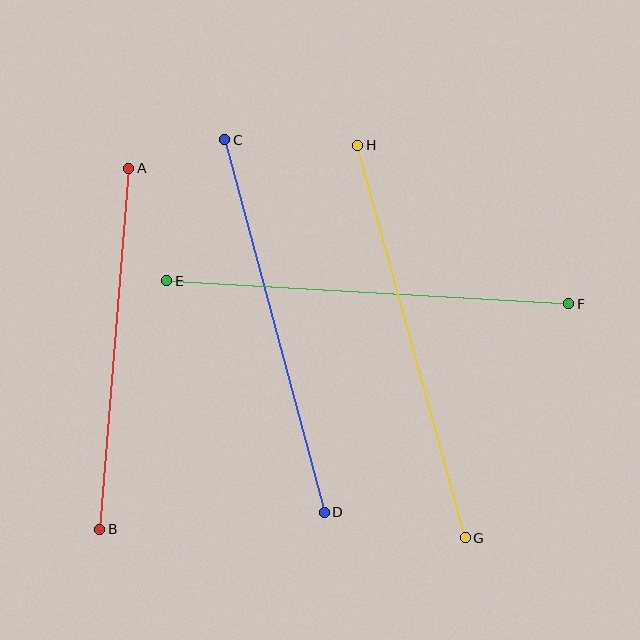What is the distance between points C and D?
The distance is approximately 386 pixels.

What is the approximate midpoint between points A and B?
The midpoint is at approximately (114, 349) pixels.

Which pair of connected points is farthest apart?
Points G and H are farthest apart.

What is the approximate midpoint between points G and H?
The midpoint is at approximately (411, 342) pixels.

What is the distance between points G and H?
The distance is approximately 407 pixels.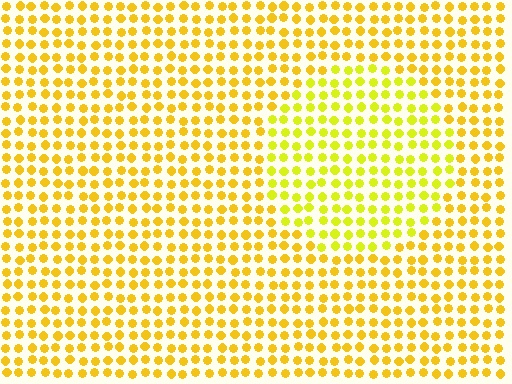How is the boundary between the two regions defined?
The boundary is defined purely by a slight shift in hue (about 21 degrees). Spacing, size, and orientation are identical on both sides.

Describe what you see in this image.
The image is filled with small yellow elements in a uniform arrangement. A circle-shaped region is visible where the elements are tinted to a slightly different hue, forming a subtle color boundary.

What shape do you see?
I see a circle.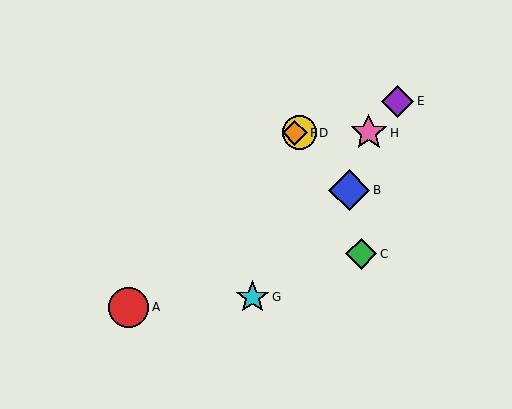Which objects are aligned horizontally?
Objects D, F, H are aligned horizontally.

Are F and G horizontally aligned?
No, F is at y≈133 and G is at y≈297.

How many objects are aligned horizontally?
3 objects (D, F, H) are aligned horizontally.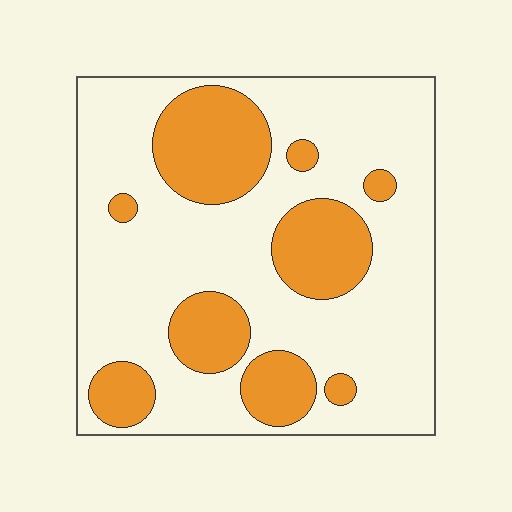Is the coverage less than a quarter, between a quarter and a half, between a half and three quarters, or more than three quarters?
Between a quarter and a half.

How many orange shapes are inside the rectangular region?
9.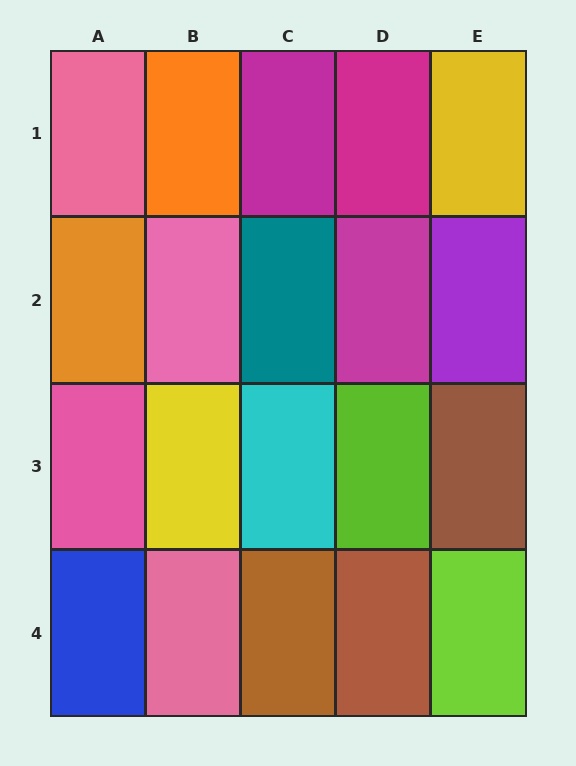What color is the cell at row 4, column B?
Pink.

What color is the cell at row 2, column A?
Orange.